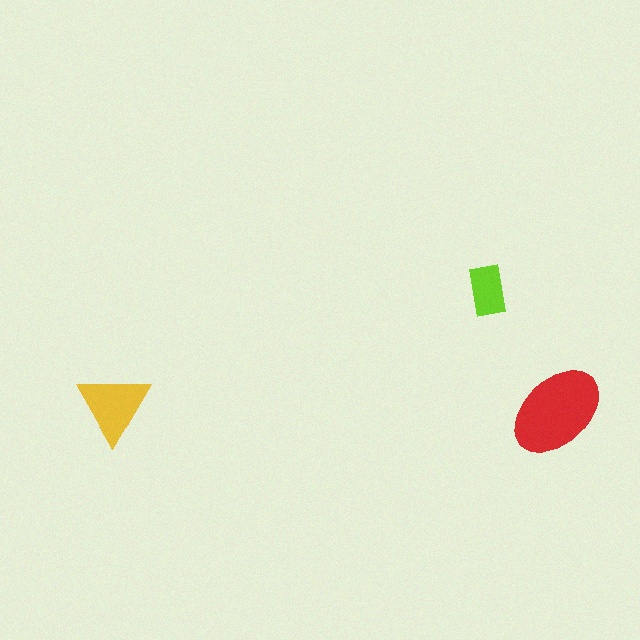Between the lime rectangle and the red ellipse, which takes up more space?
The red ellipse.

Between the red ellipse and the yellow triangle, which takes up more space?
The red ellipse.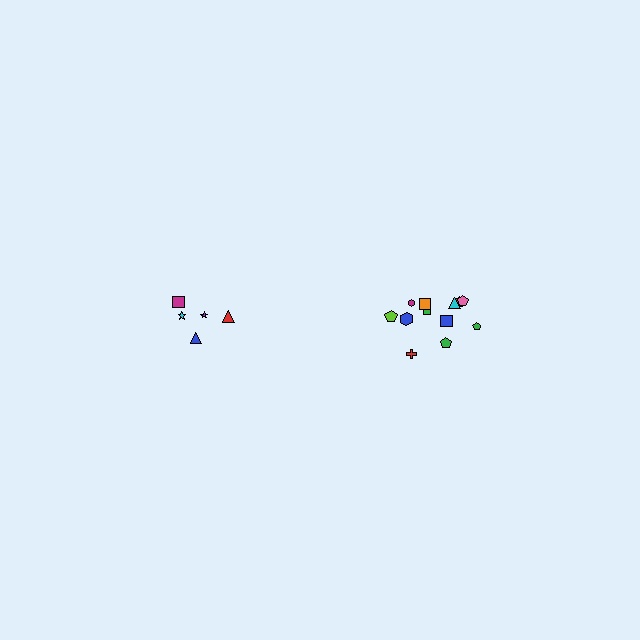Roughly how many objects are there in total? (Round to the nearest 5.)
Roughly 15 objects in total.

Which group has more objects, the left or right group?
The right group.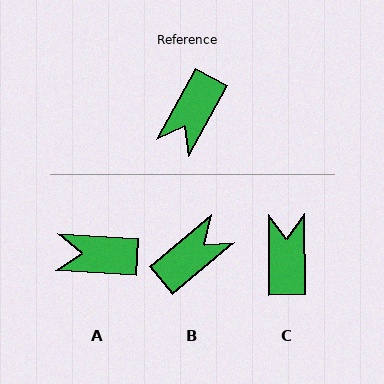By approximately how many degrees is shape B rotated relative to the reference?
Approximately 158 degrees counter-clockwise.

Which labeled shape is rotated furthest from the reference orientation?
B, about 158 degrees away.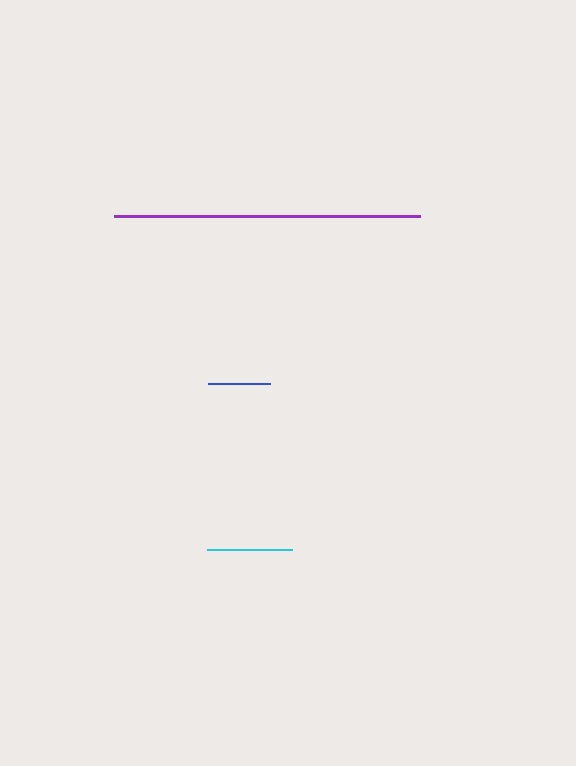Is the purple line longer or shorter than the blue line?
The purple line is longer than the blue line.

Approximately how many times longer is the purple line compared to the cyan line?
The purple line is approximately 3.6 times the length of the cyan line.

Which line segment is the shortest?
The blue line is the shortest at approximately 62 pixels.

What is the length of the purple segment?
The purple segment is approximately 306 pixels long.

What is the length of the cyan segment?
The cyan segment is approximately 86 pixels long.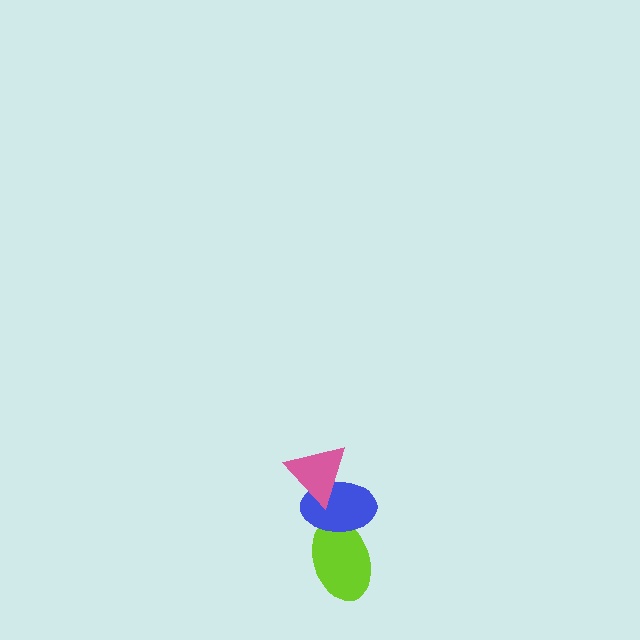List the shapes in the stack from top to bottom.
From top to bottom: the pink triangle, the blue ellipse, the lime ellipse.